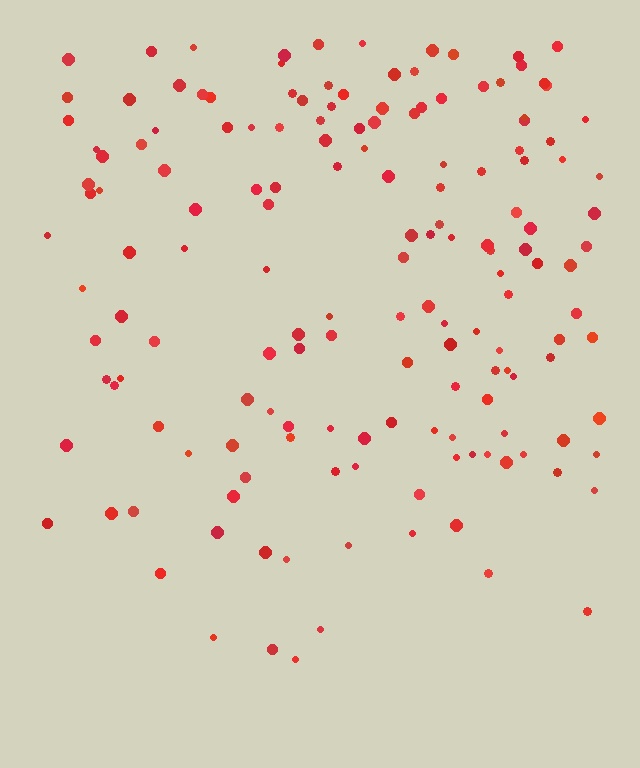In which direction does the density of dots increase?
From bottom to top, with the top side densest.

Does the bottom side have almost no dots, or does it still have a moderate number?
Still a moderate number, just noticeably fewer than the top.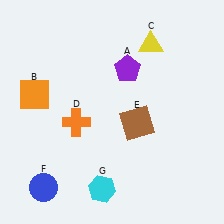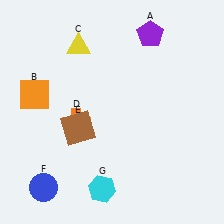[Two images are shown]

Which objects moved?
The objects that moved are: the purple pentagon (A), the yellow triangle (C), the brown square (E).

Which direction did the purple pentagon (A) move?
The purple pentagon (A) moved up.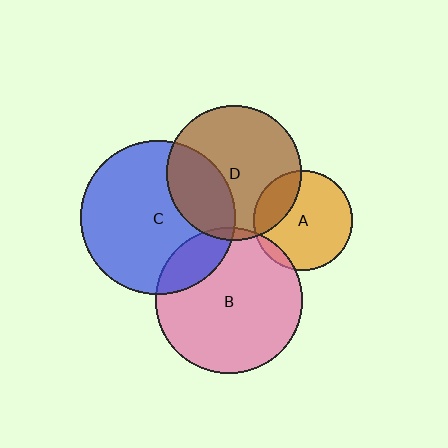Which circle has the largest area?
Circle C (blue).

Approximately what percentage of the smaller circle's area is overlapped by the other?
Approximately 5%.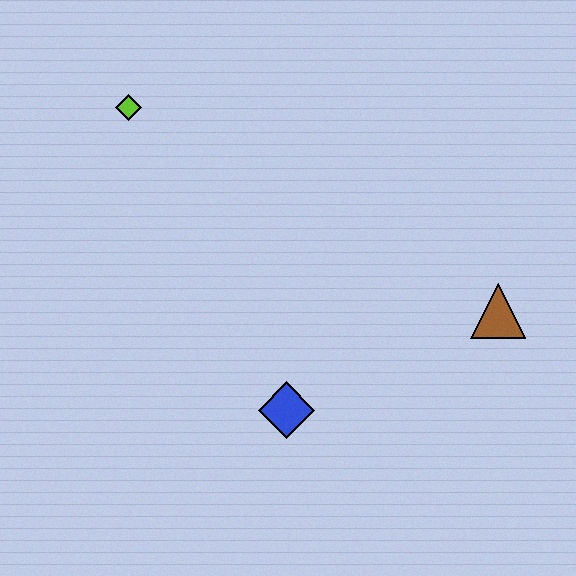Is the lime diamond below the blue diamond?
No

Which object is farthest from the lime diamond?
The brown triangle is farthest from the lime diamond.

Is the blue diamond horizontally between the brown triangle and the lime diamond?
Yes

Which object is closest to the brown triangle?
The blue diamond is closest to the brown triangle.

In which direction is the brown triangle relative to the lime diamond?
The brown triangle is to the right of the lime diamond.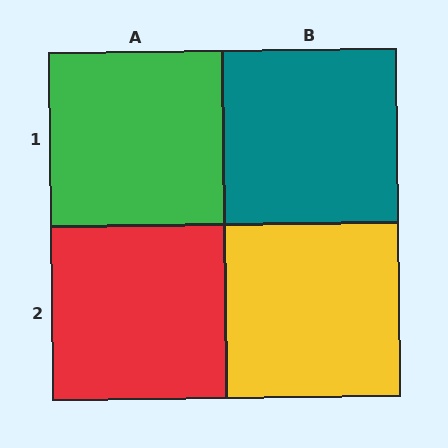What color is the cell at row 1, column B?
Teal.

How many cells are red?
1 cell is red.